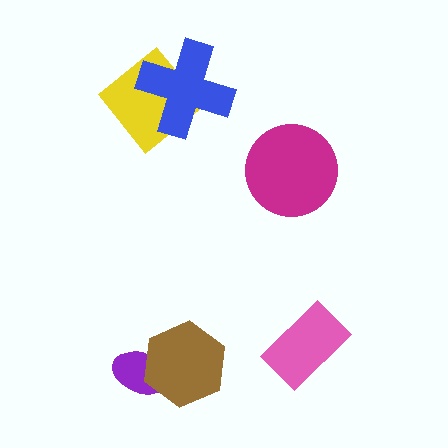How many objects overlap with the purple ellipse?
1 object overlaps with the purple ellipse.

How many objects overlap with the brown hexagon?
1 object overlaps with the brown hexagon.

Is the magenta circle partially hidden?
No, no other shape covers it.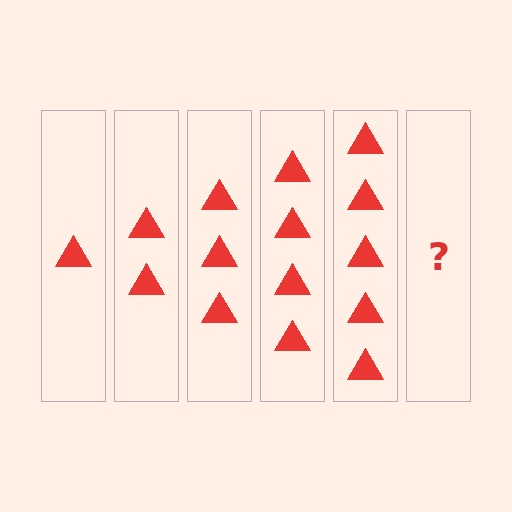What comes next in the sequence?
The next element should be 6 triangles.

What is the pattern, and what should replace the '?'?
The pattern is that each step adds one more triangle. The '?' should be 6 triangles.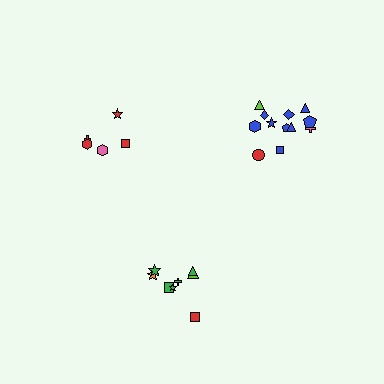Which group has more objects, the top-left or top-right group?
The top-right group.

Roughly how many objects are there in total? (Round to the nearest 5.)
Roughly 25 objects in total.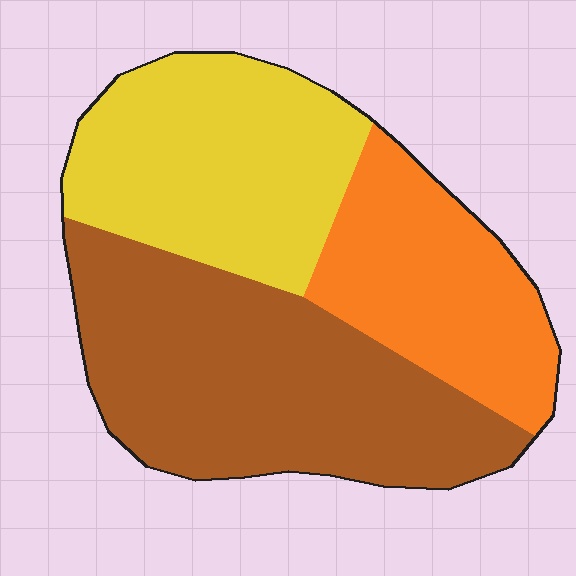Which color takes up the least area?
Orange, at roughly 25%.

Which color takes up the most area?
Brown, at roughly 45%.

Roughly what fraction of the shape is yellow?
Yellow covers 32% of the shape.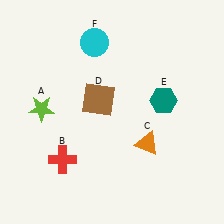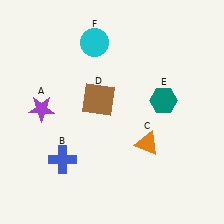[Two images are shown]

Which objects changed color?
A changed from lime to purple. B changed from red to blue.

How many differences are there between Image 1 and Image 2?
There are 2 differences between the two images.